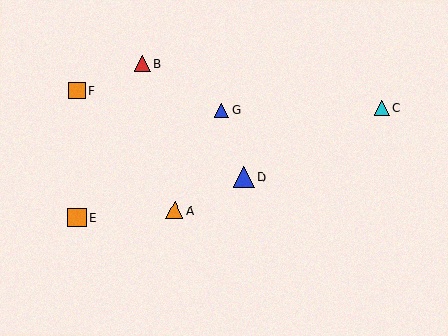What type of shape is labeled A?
Shape A is an orange triangle.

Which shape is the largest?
The blue triangle (labeled D) is the largest.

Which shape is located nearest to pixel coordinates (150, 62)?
The red triangle (labeled B) at (143, 64) is nearest to that location.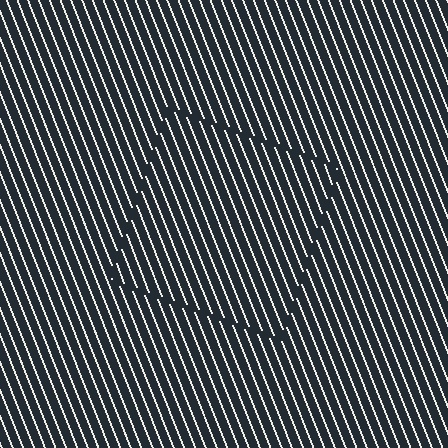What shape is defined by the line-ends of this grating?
An illusory square. The interior of the shape contains the same grating, shifted by half a period — the contour is defined by the phase discontinuity where line-ends from the inner and outer gratings abut.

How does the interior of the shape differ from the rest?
The interior of the shape contains the same grating, shifted by half a period — the contour is defined by the phase discontinuity where line-ends from the inner and outer gratings abut.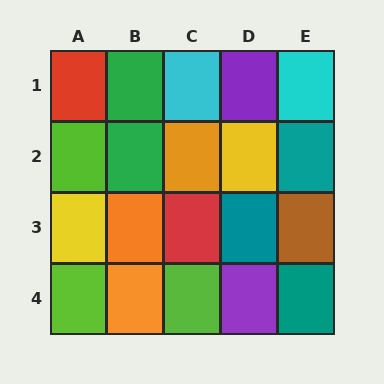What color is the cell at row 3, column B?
Orange.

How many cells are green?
2 cells are green.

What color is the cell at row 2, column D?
Yellow.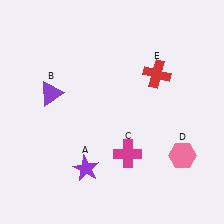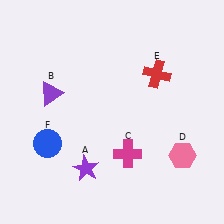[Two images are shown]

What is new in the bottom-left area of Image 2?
A blue circle (F) was added in the bottom-left area of Image 2.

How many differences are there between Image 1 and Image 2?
There is 1 difference between the two images.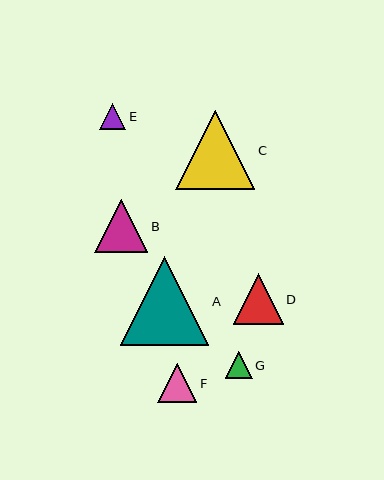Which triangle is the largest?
Triangle A is the largest with a size of approximately 89 pixels.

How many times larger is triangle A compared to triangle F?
Triangle A is approximately 2.3 times the size of triangle F.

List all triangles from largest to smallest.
From largest to smallest: A, C, B, D, F, G, E.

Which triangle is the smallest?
Triangle E is the smallest with a size of approximately 27 pixels.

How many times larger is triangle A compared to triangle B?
Triangle A is approximately 1.7 times the size of triangle B.